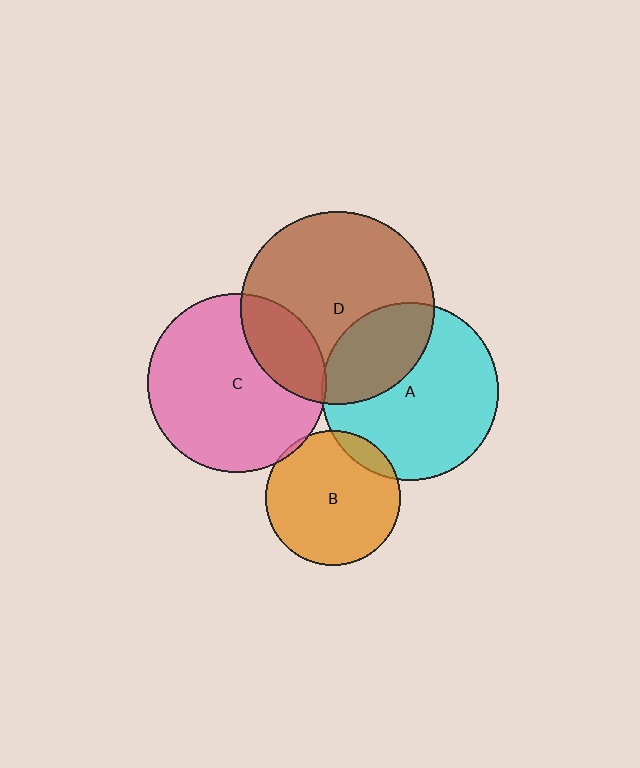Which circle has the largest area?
Circle D (brown).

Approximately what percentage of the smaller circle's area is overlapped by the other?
Approximately 30%.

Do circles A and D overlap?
Yes.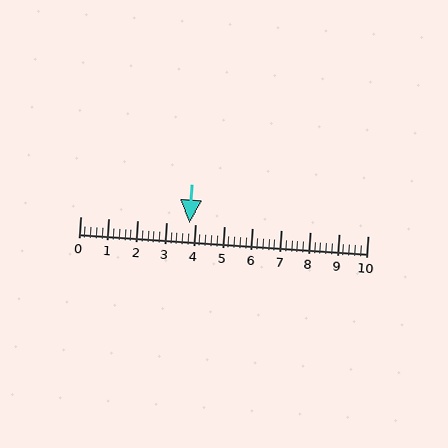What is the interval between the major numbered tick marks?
The major tick marks are spaced 1 units apart.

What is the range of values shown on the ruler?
The ruler shows values from 0 to 10.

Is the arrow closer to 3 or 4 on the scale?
The arrow is closer to 4.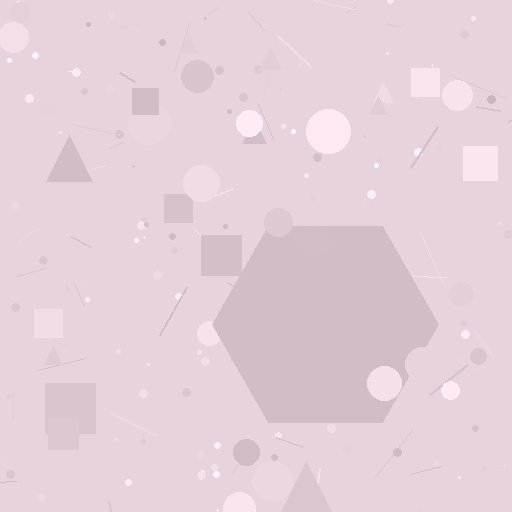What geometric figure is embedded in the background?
A hexagon is embedded in the background.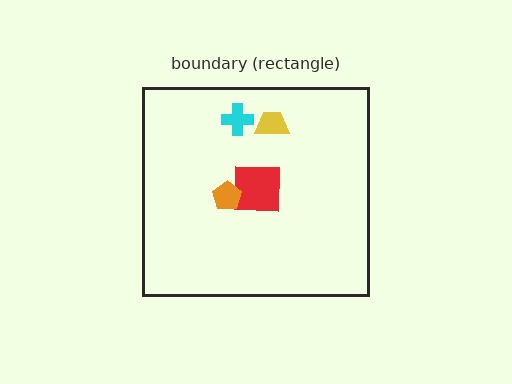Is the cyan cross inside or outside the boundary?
Inside.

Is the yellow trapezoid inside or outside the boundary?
Inside.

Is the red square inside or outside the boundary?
Inside.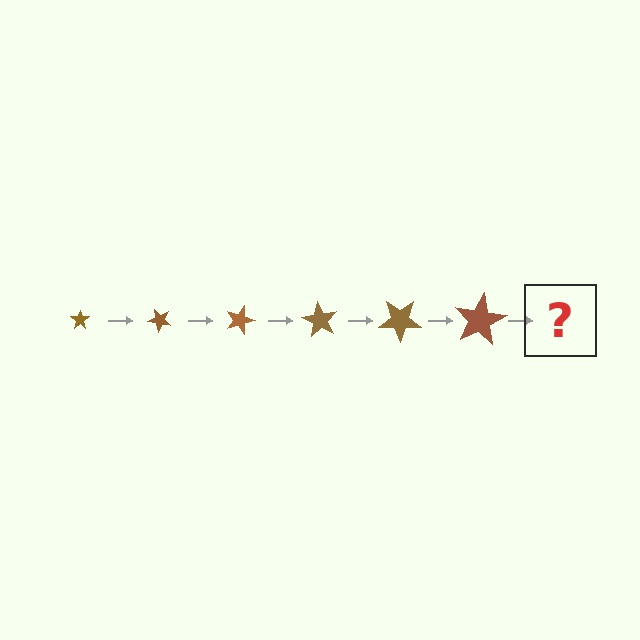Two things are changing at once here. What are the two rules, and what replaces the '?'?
The two rules are that the star grows larger each step and it rotates 45 degrees each step. The '?' should be a star, larger than the previous one and rotated 270 degrees from the start.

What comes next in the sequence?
The next element should be a star, larger than the previous one and rotated 270 degrees from the start.